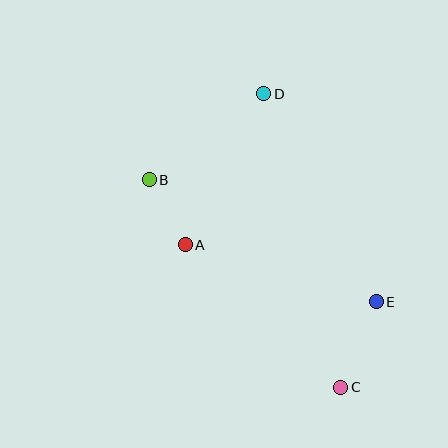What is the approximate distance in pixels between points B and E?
The distance between B and E is approximately 258 pixels.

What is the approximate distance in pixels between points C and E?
The distance between C and E is approximately 93 pixels.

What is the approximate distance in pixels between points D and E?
The distance between D and E is approximately 236 pixels.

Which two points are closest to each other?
Points A and B are closest to each other.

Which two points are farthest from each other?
Points C and D are farthest from each other.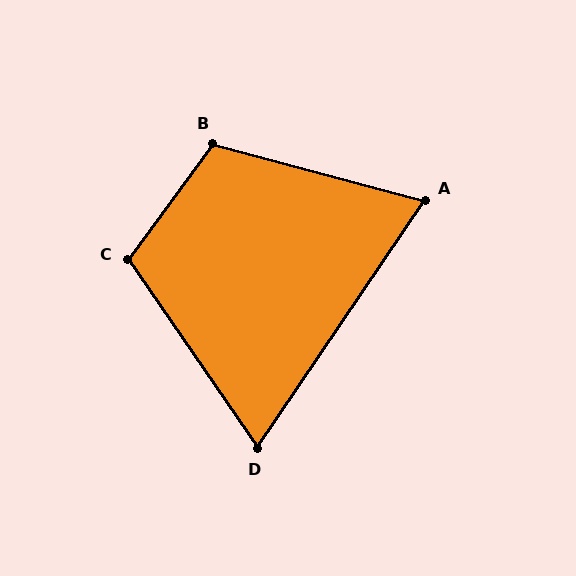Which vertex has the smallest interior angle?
D, at approximately 69 degrees.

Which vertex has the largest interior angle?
B, at approximately 111 degrees.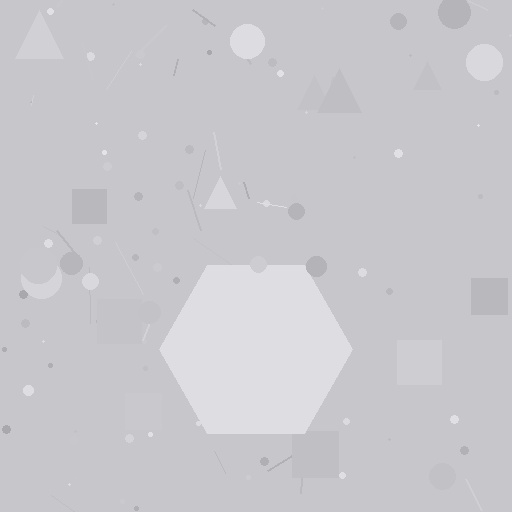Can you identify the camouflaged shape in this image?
The camouflaged shape is a hexagon.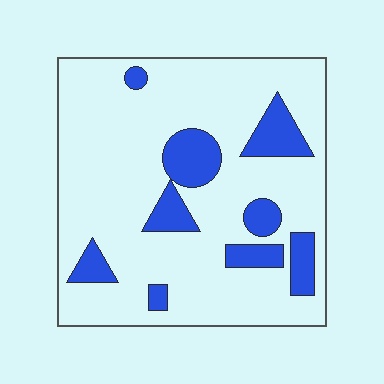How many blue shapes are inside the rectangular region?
9.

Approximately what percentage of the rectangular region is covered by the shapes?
Approximately 20%.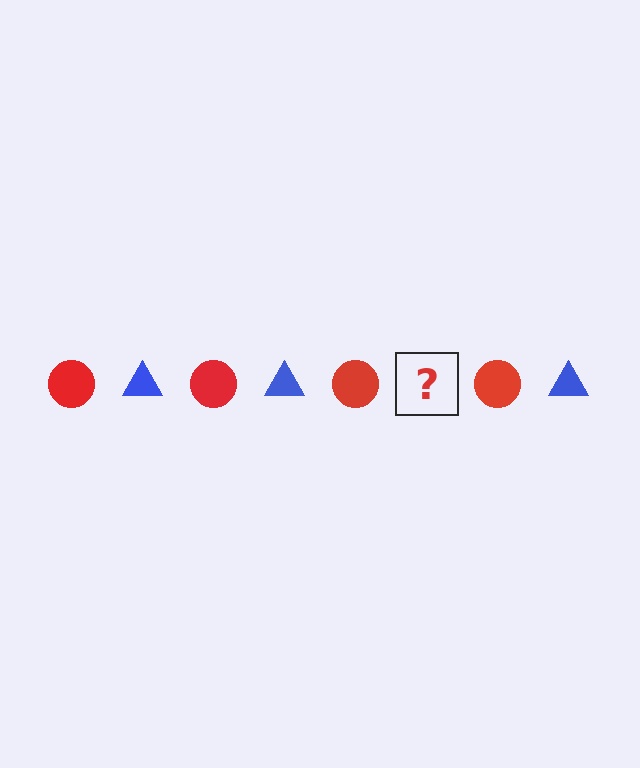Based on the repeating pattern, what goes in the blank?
The blank should be a blue triangle.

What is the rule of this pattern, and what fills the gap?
The rule is that the pattern alternates between red circle and blue triangle. The gap should be filled with a blue triangle.